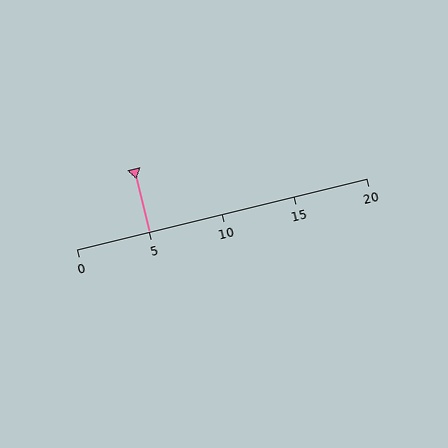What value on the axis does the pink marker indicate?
The marker indicates approximately 5.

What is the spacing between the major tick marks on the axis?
The major ticks are spaced 5 apart.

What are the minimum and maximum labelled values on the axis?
The axis runs from 0 to 20.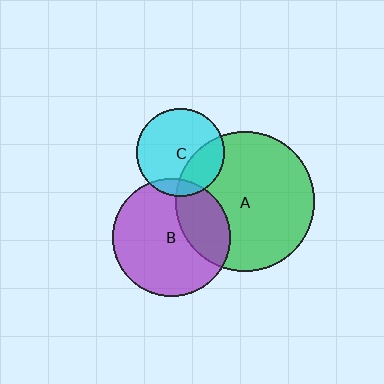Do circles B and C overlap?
Yes.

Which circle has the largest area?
Circle A (green).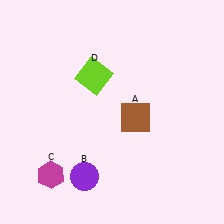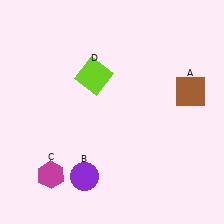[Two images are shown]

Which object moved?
The brown square (A) moved right.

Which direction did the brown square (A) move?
The brown square (A) moved right.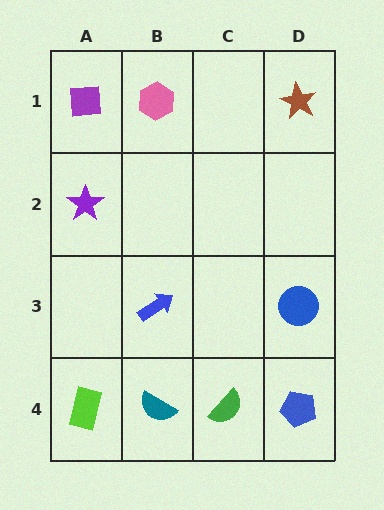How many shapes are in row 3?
2 shapes.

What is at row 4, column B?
A teal semicircle.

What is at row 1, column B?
A pink hexagon.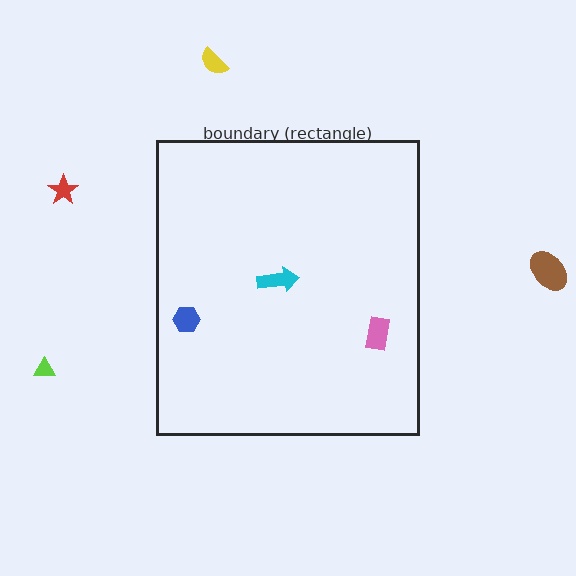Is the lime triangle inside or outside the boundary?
Outside.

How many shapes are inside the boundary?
3 inside, 4 outside.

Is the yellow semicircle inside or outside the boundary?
Outside.